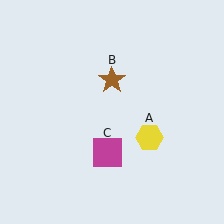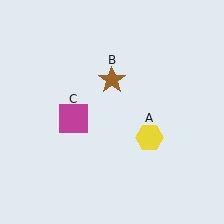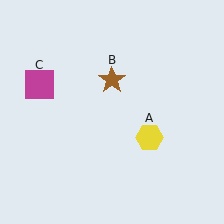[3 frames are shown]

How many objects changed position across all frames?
1 object changed position: magenta square (object C).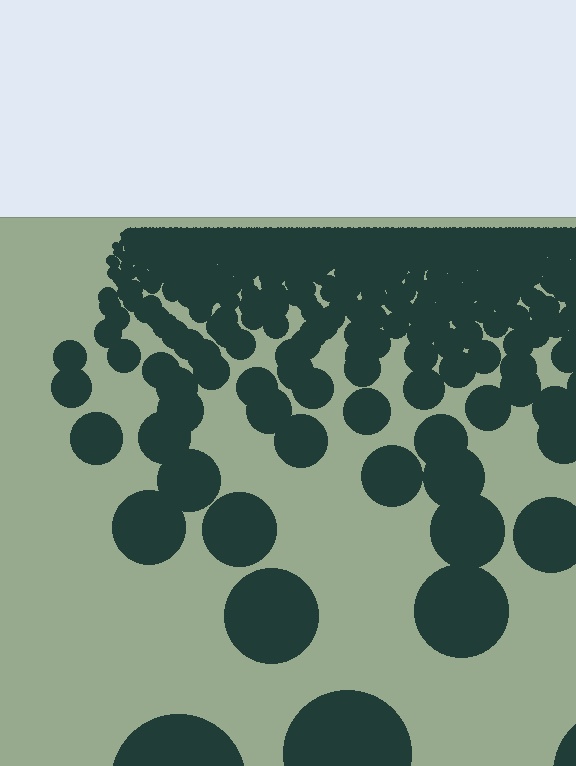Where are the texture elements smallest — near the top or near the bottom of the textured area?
Near the top.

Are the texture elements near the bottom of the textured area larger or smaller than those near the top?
Larger. Near the bottom, elements are closer to the viewer and appear at a bigger on-screen size.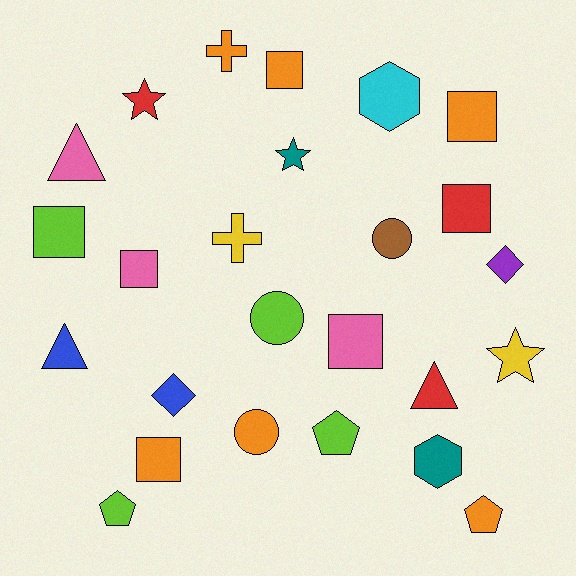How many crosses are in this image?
There are 2 crosses.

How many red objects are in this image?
There are 3 red objects.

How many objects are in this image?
There are 25 objects.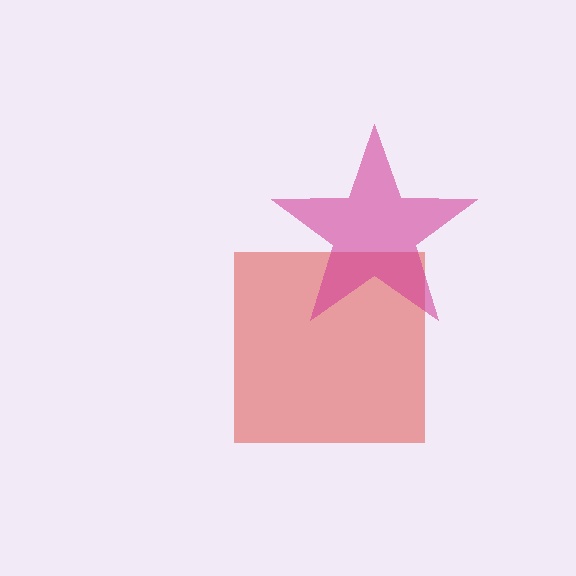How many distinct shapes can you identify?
There are 2 distinct shapes: a red square, a magenta star.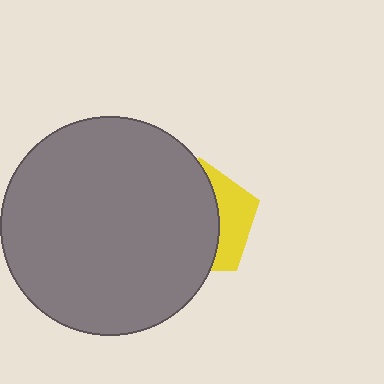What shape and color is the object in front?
The object in front is a gray circle.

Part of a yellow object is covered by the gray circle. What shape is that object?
It is a pentagon.